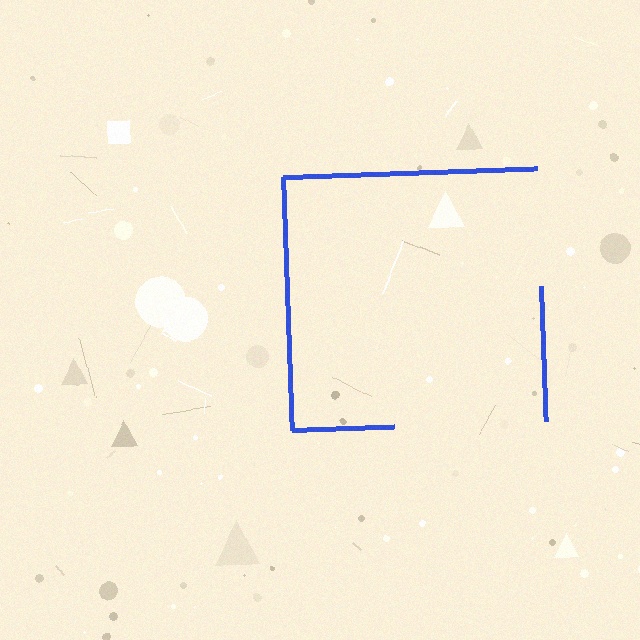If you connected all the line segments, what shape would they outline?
They would outline a square.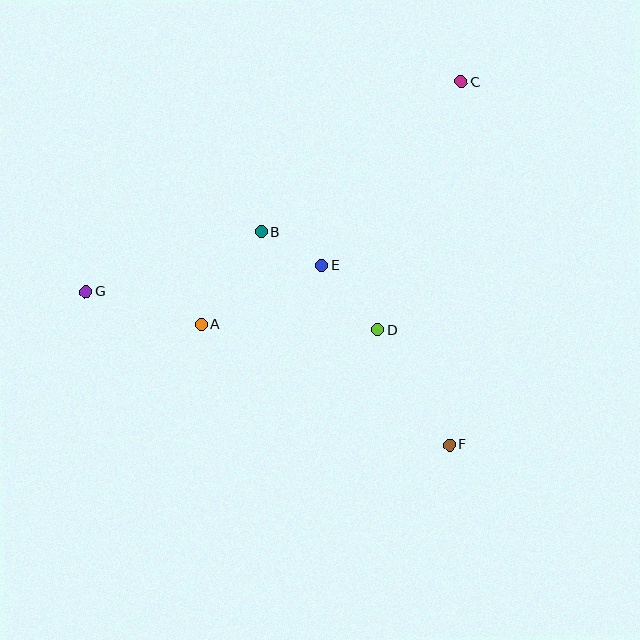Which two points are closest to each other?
Points B and E are closest to each other.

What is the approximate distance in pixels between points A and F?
The distance between A and F is approximately 276 pixels.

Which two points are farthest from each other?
Points C and G are farthest from each other.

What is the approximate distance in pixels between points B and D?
The distance between B and D is approximately 152 pixels.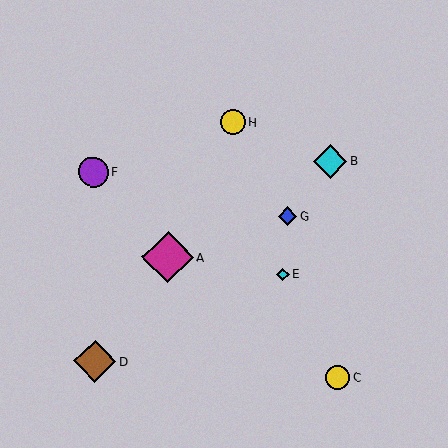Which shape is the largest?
The magenta diamond (labeled A) is the largest.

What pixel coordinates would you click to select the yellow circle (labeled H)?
Click at (233, 122) to select the yellow circle H.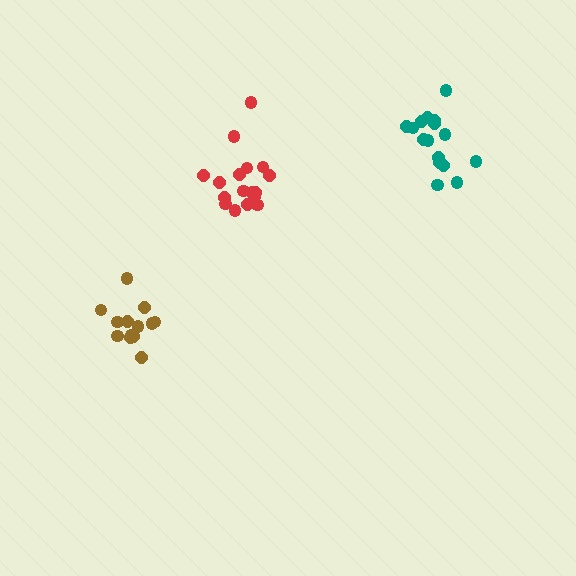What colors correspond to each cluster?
The clusters are colored: teal, brown, red.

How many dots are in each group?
Group 1: 16 dots, Group 2: 13 dots, Group 3: 17 dots (46 total).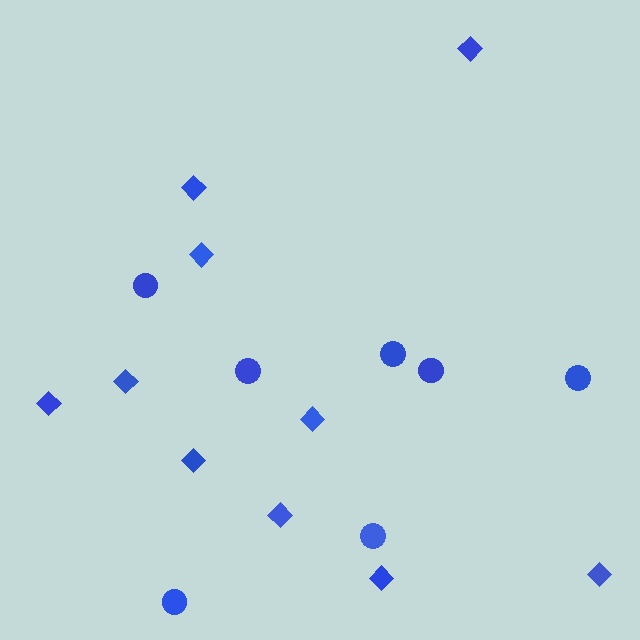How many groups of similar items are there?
There are 2 groups: one group of diamonds (10) and one group of circles (7).